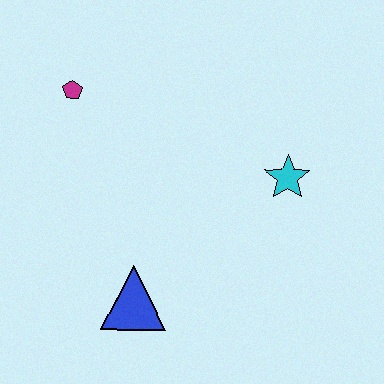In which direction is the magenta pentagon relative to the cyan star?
The magenta pentagon is to the left of the cyan star.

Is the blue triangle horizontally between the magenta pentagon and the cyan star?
Yes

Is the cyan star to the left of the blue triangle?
No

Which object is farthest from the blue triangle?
The magenta pentagon is farthest from the blue triangle.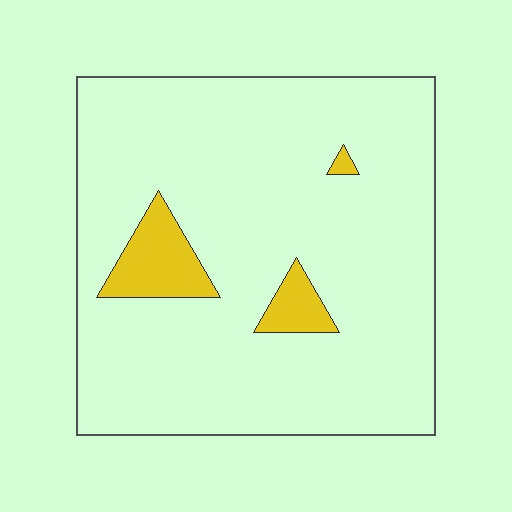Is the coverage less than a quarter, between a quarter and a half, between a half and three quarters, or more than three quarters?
Less than a quarter.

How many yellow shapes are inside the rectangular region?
3.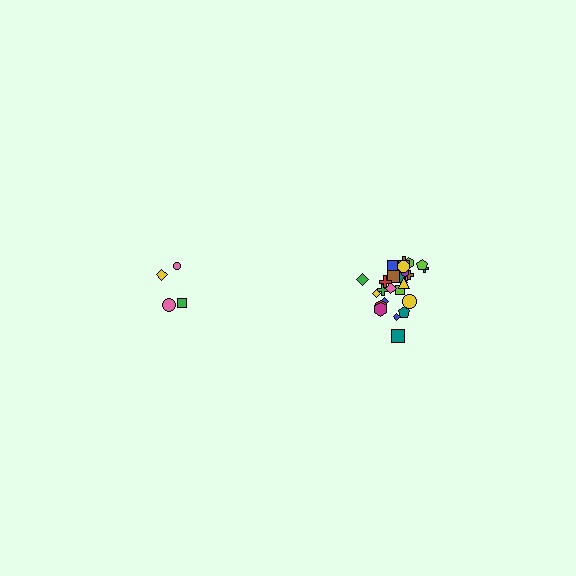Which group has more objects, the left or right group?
The right group.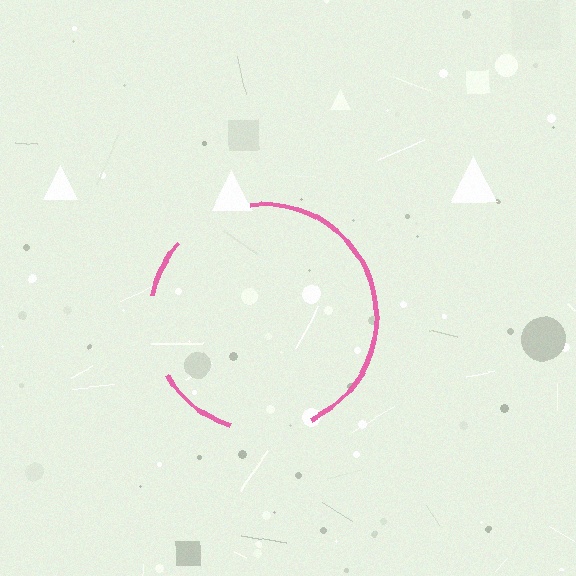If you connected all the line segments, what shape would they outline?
They would outline a circle.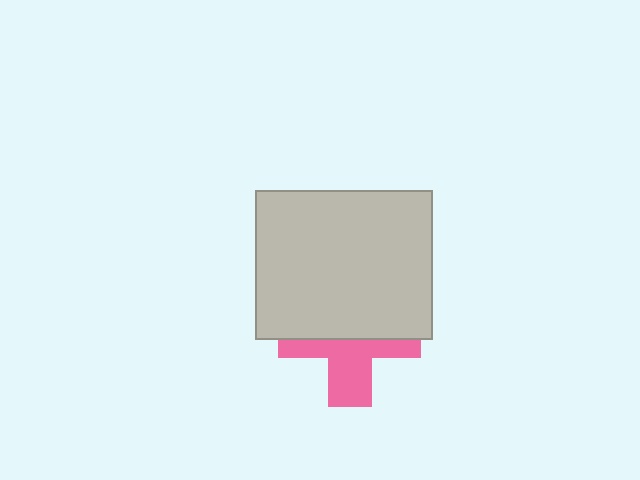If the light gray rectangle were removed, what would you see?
You would see the complete pink cross.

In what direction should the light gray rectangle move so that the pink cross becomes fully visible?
The light gray rectangle should move up. That is the shortest direction to clear the overlap and leave the pink cross fully visible.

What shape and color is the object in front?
The object in front is a light gray rectangle.